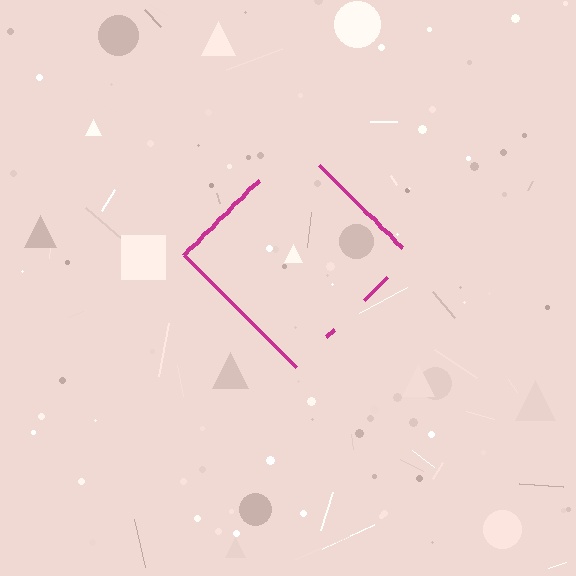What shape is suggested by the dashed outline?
The dashed outline suggests a diamond.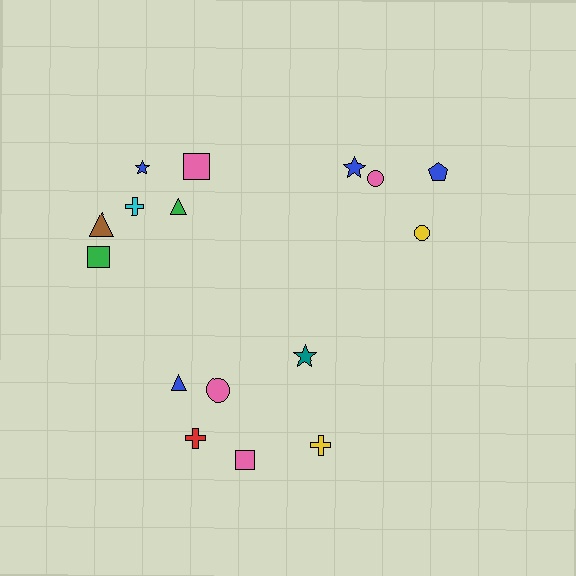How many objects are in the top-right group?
There are 4 objects.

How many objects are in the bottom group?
There are 6 objects.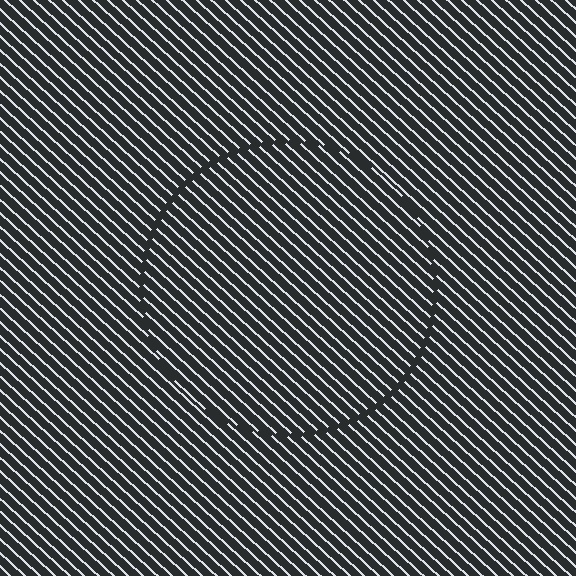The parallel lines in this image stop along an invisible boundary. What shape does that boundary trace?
An illusory circle. The interior of the shape contains the same grating, shifted by half a period — the contour is defined by the phase discontinuity where line-ends from the inner and outer gratings abut.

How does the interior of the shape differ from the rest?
The interior of the shape contains the same grating, shifted by half a period — the contour is defined by the phase discontinuity where line-ends from the inner and outer gratings abut.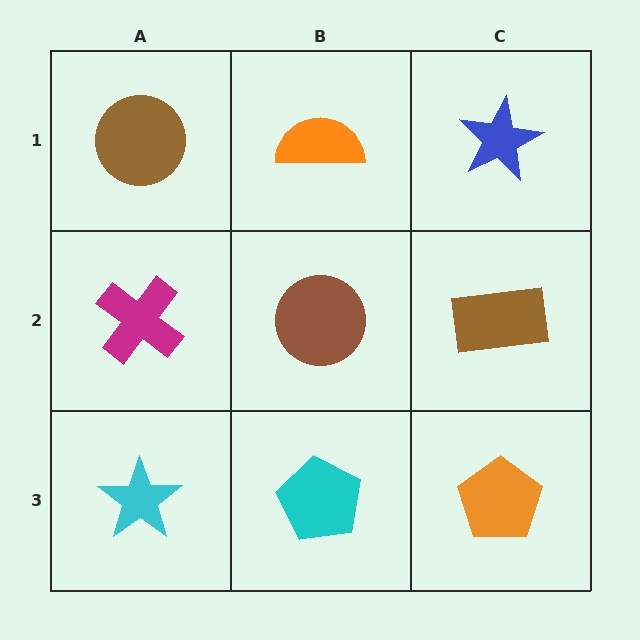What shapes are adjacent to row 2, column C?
A blue star (row 1, column C), an orange pentagon (row 3, column C), a brown circle (row 2, column B).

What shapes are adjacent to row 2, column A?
A brown circle (row 1, column A), a cyan star (row 3, column A), a brown circle (row 2, column B).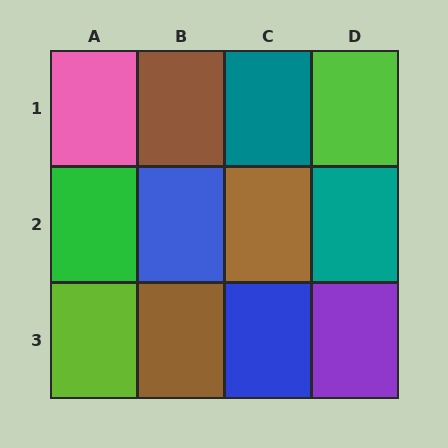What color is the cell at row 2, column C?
Brown.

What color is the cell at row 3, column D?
Purple.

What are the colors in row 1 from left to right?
Pink, brown, teal, lime.